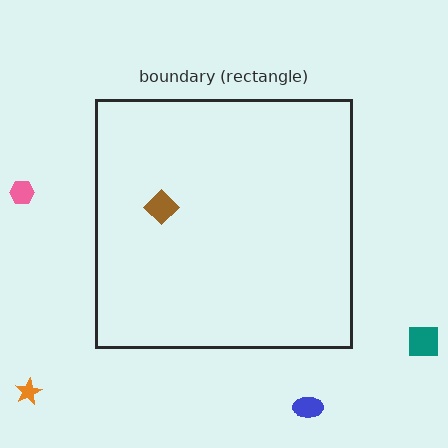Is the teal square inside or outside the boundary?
Outside.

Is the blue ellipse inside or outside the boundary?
Outside.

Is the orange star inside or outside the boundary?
Outside.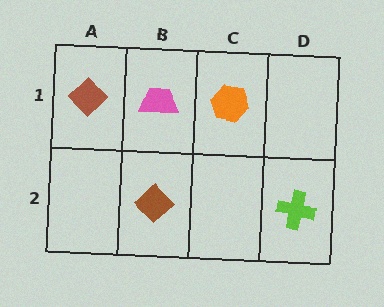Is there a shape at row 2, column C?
No, that cell is empty.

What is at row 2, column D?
A lime cross.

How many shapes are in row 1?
3 shapes.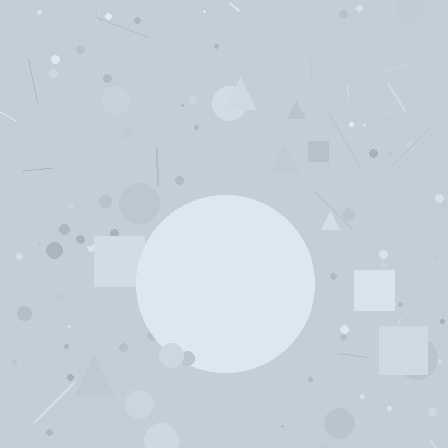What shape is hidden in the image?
A circle is hidden in the image.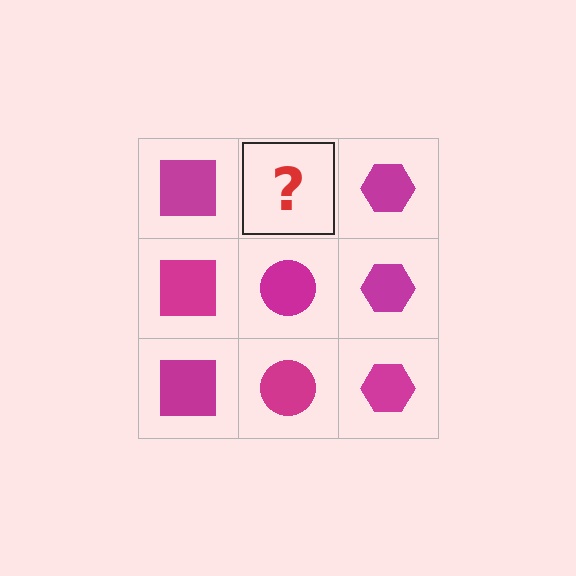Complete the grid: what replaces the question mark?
The question mark should be replaced with a magenta circle.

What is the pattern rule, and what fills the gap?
The rule is that each column has a consistent shape. The gap should be filled with a magenta circle.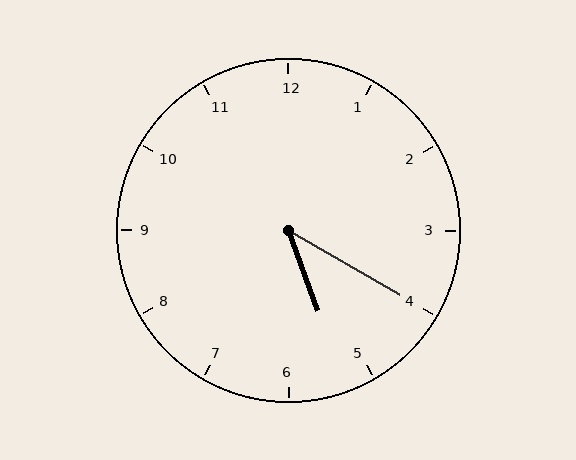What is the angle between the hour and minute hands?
Approximately 40 degrees.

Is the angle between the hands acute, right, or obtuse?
It is acute.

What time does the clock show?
5:20.